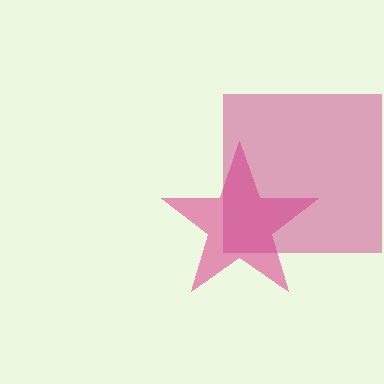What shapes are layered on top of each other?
The layered shapes are: a pink star, a magenta square.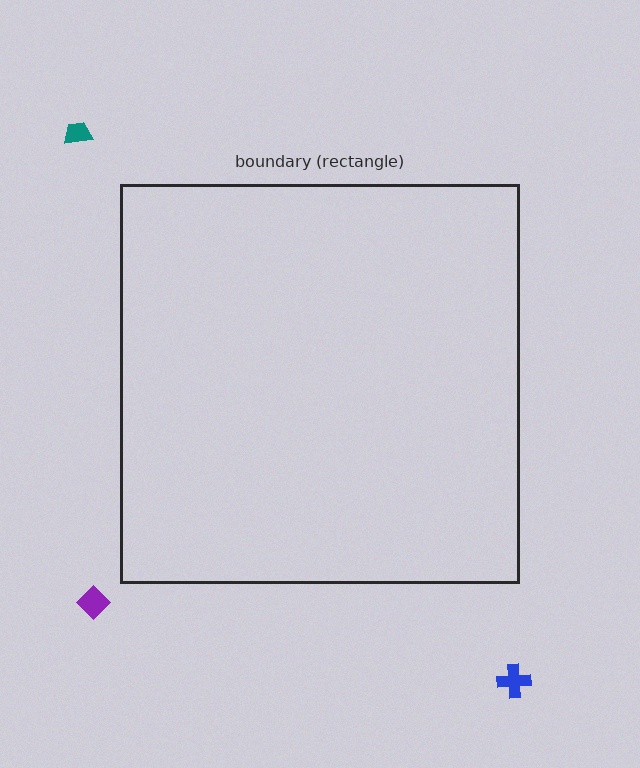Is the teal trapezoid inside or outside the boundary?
Outside.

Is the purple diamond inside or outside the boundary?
Outside.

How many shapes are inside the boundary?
0 inside, 3 outside.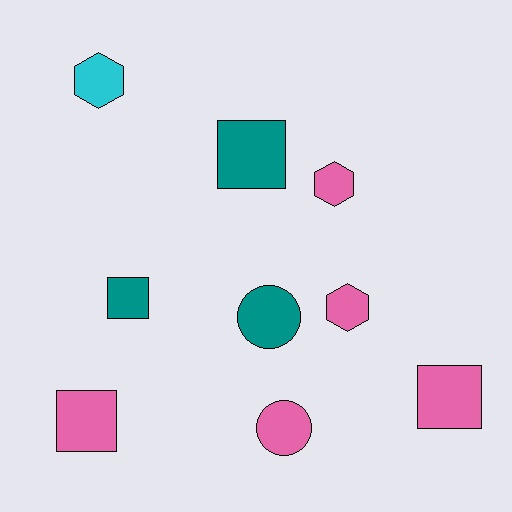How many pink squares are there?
There are 2 pink squares.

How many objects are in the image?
There are 9 objects.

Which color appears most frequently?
Pink, with 5 objects.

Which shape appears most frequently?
Square, with 4 objects.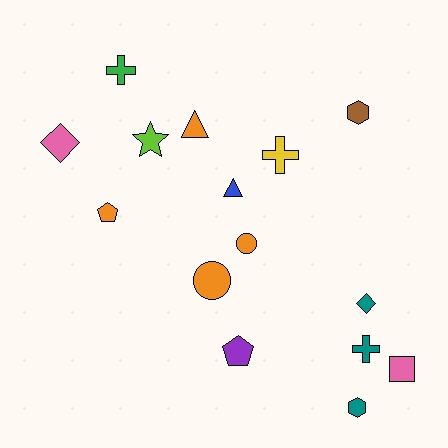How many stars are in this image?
There is 1 star.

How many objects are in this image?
There are 15 objects.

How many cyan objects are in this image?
There are no cyan objects.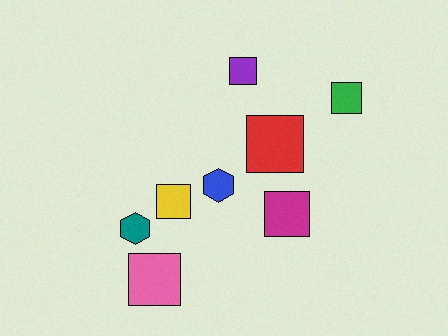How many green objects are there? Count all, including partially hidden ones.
There is 1 green object.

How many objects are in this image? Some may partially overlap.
There are 8 objects.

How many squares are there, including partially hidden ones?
There are 6 squares.